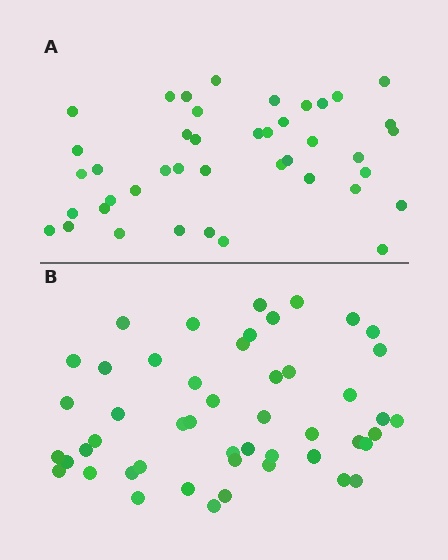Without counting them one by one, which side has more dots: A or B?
Region B (the bottom region) has more dots.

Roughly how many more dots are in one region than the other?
Region B has roughly 8 or so more dots than region A.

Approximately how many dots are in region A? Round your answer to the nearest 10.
About 40 dots. (The exact count is 42, which rounds to 40.)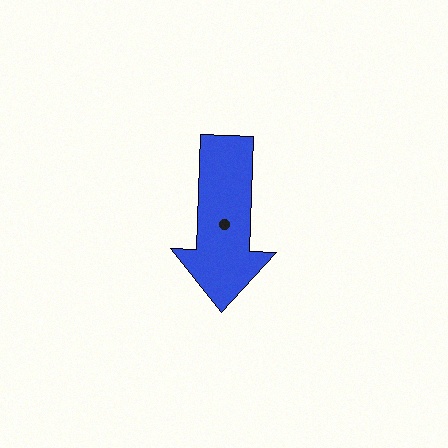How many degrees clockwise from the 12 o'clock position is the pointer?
Approximately 182 degrees.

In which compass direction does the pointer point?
South.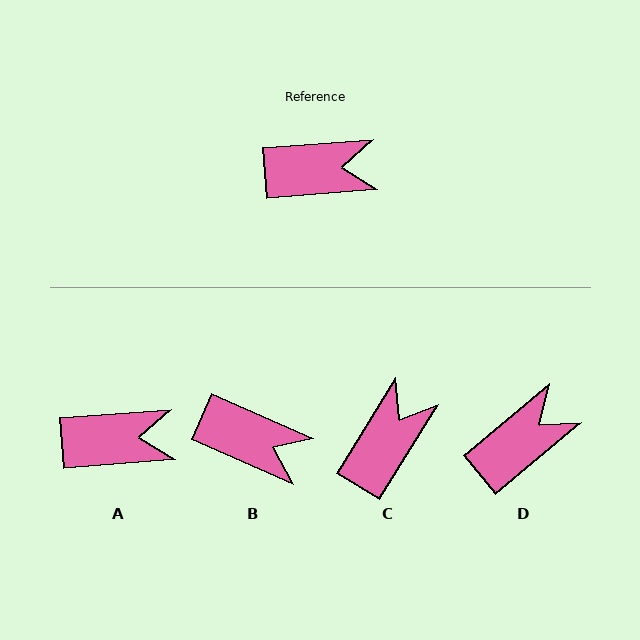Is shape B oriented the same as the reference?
No, it is off by about 28 degrees.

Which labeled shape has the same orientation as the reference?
A.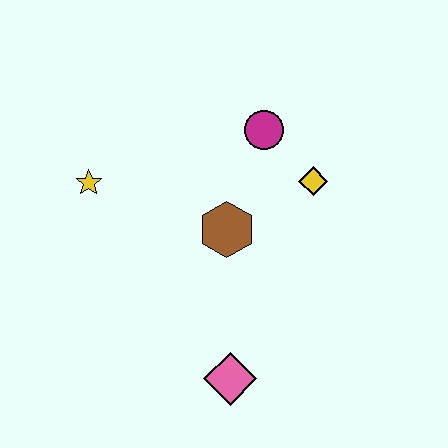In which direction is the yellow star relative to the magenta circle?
The yellow star is to the left of the magenta circle.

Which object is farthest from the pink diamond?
The magenta circle is farthest from the pink diamond.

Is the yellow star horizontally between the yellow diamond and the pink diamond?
No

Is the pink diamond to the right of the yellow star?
Yes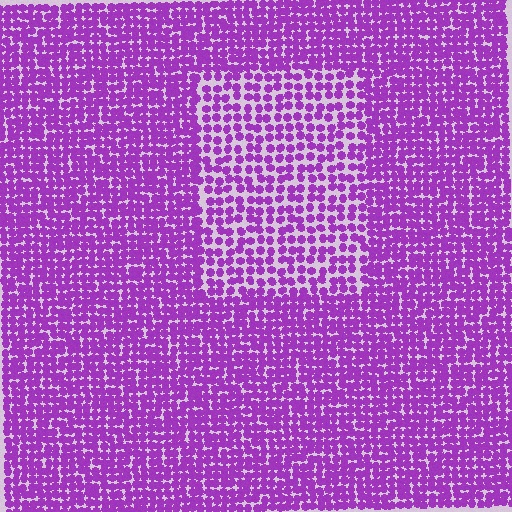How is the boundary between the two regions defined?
The boundary is defined by a change in element density (approximately 1.6x ratio). All elements are the same color, size, and shape.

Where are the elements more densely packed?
The elements are more densely packed outside the rectangle boundary.